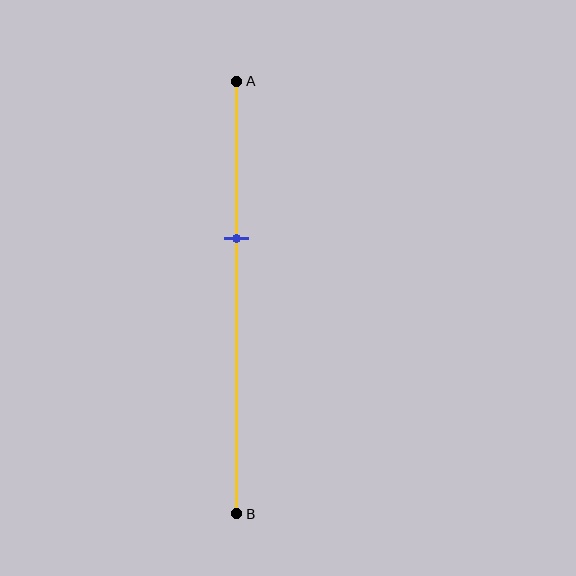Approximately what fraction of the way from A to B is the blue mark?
The blue mark is approximately 35% of the way from A to B.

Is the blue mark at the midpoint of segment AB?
No, the mark is at about 35% from A, not at the 50% midpoint.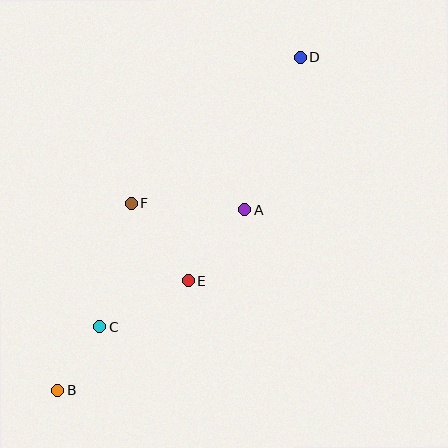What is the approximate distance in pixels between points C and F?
The distance between C and F is approximately 128 pixels.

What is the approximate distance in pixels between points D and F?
The distance between D and F is approximately 223 pixels.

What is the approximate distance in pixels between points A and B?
The distance between A and B is approximately 260 pixels.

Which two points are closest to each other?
Points B and C are closest to each other.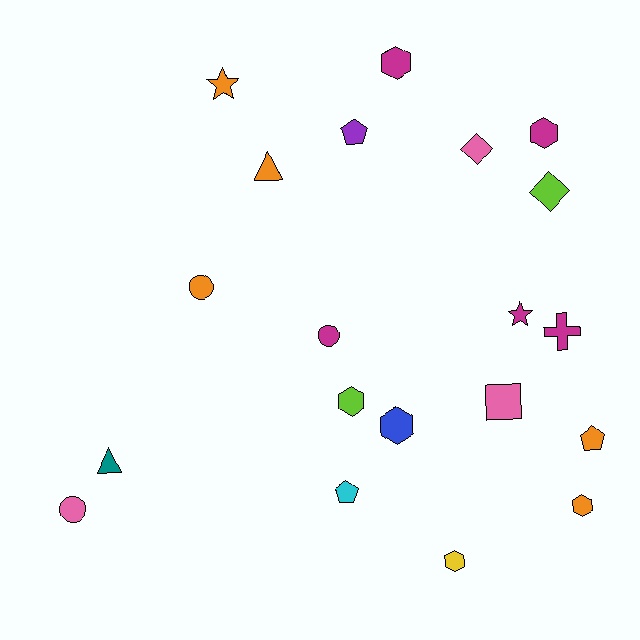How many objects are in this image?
There are 20 objects.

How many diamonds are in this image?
There are 2 diamonds.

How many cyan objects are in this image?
There is 1 cyan object.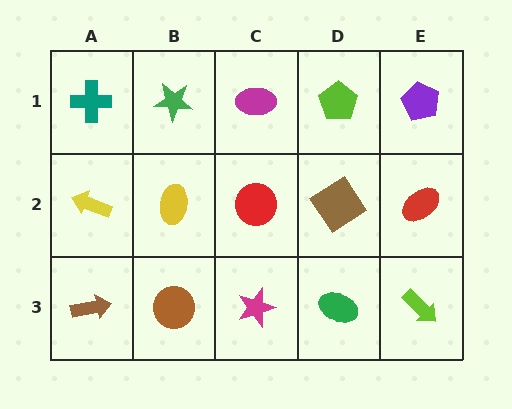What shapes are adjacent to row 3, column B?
A yellow ellipse (row 2, column B), a brown arrow (row 3, column A), a magenta star (row 3, column C).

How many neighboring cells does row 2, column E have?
3.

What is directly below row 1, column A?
A yellow arrow.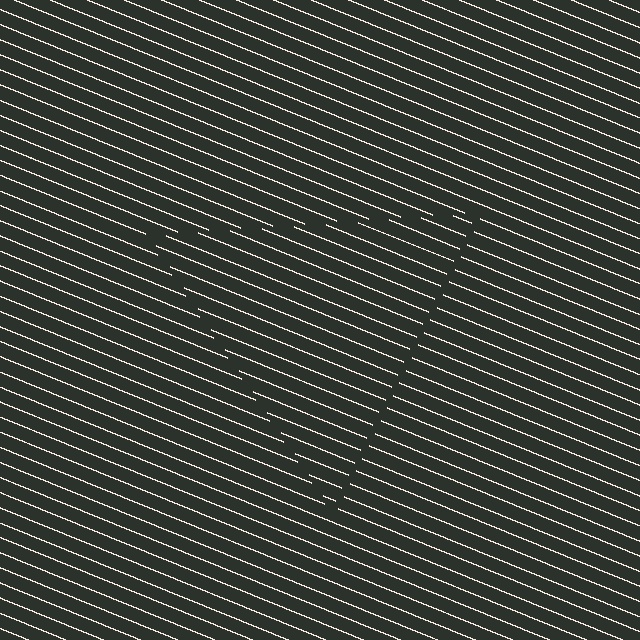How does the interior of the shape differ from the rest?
The interior of the shape contains the same grating, shifted by half a period — the contour is defined by the phase discontinuity where line-ends from the inner and outer gratings abut.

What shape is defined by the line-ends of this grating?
An illusory triangle. The interior of the shape contains the same grating, shifted by half a period — the contour is defined by the phase discontinuity where line-ends from the inner and outer gratings abut.